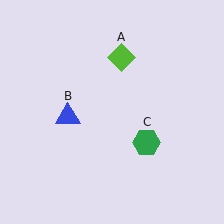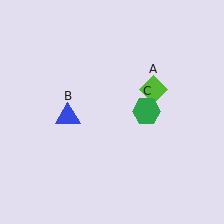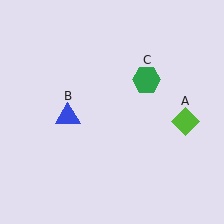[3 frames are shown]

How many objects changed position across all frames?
2 objects changed position: lime diamond (object A), green hexagon (object C).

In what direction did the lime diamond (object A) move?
The lime diamond (object A) moved down and to the right.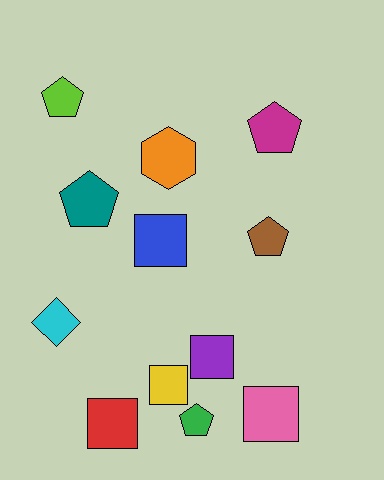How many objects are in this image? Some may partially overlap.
There are 12 objects.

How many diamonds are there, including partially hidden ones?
There is 1 diamond.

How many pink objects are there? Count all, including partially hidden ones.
There is 1 pink object.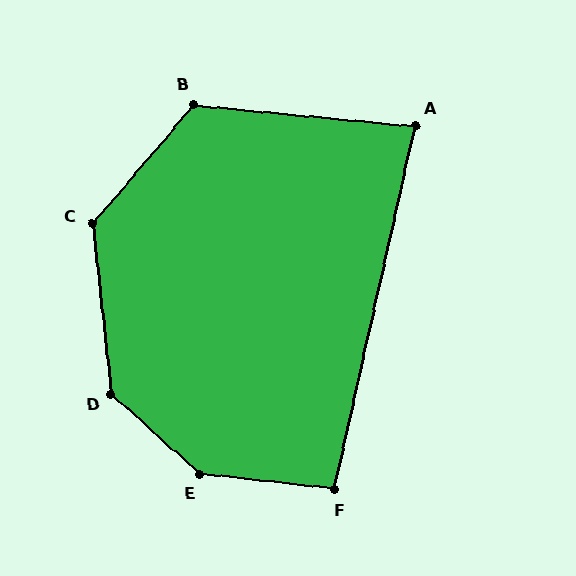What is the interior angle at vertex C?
Approximately 133 degrees (obtuse).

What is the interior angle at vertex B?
Approximately 125 degrees (obtuse).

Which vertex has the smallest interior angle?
A, at approximately 83 degrees.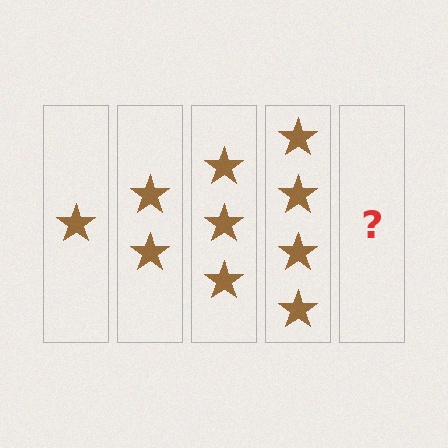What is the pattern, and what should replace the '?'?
The pattern is that each step adds one more star. The '?' should be 5 stars.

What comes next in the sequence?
The next element should be 5 stars.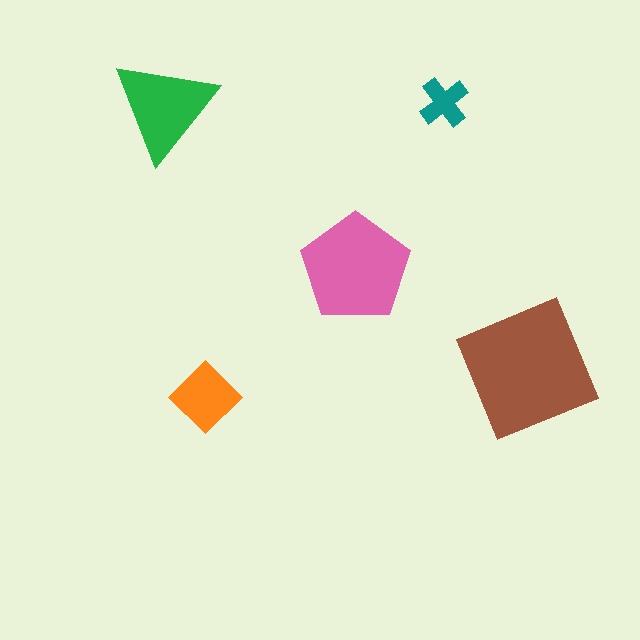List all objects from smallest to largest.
The teal cross, the orange diamond, the green triangle, the pink pentagon, the brown square.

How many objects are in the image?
There are 5 objects in the image.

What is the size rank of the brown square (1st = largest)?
1st.